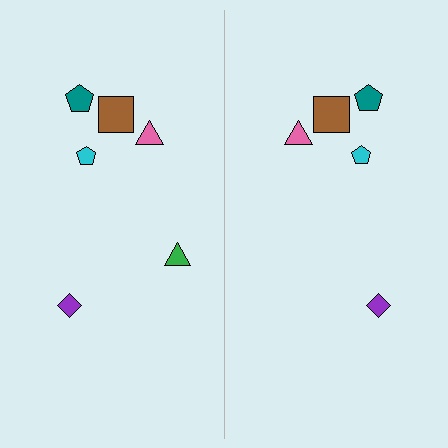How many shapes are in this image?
There are 11 shapes in this image.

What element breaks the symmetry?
A green triangle is missing from the right side.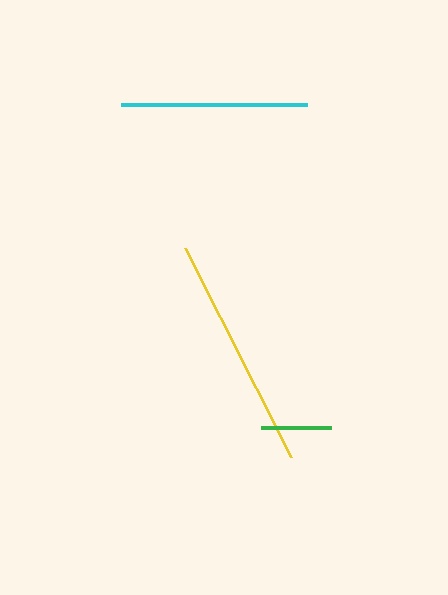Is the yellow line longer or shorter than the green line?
The yellow line is longer than the green line.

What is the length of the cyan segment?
The cyan segment is approximately 186 pixels long.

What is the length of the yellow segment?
The yellow segment is approximately 234 pixels long.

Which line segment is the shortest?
The green line is the shortest at approximately 70 pixels.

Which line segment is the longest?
The yellow line is the longest at approximately 234 pixels.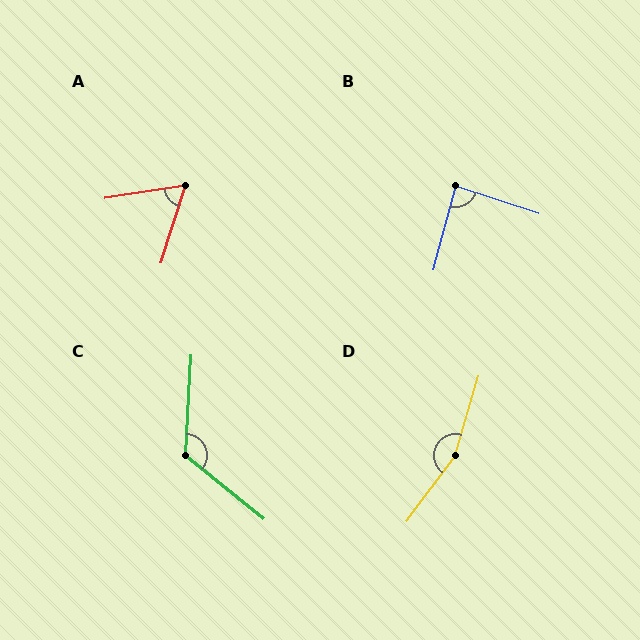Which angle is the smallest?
A, at approximately 63 degrees.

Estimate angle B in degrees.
Approximately 86 degrees.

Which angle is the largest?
D, at approximately 160 degrees.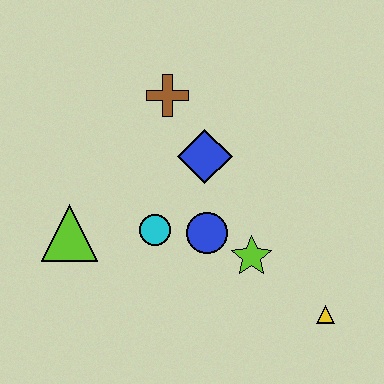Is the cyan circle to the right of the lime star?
No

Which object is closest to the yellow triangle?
The lime star is closest to the yellow triangle.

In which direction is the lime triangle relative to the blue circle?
The lime triangle is to the left of the blue circle.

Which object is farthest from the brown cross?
The yellow triangle is farthest from the brown cross.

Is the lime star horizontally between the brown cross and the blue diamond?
No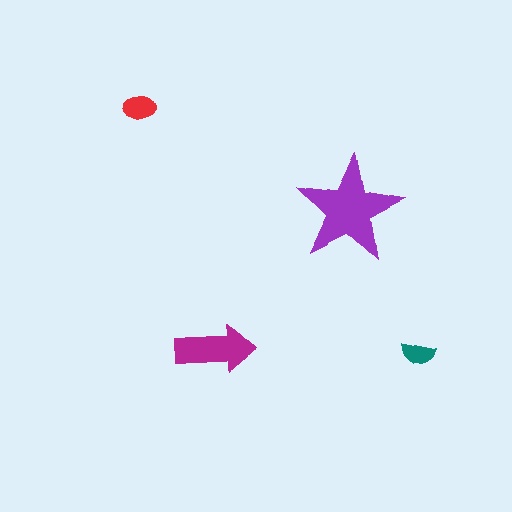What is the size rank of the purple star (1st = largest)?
1st.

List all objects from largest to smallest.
The purple star, the magenta arrow, the red ellipse, the teal semicircle.